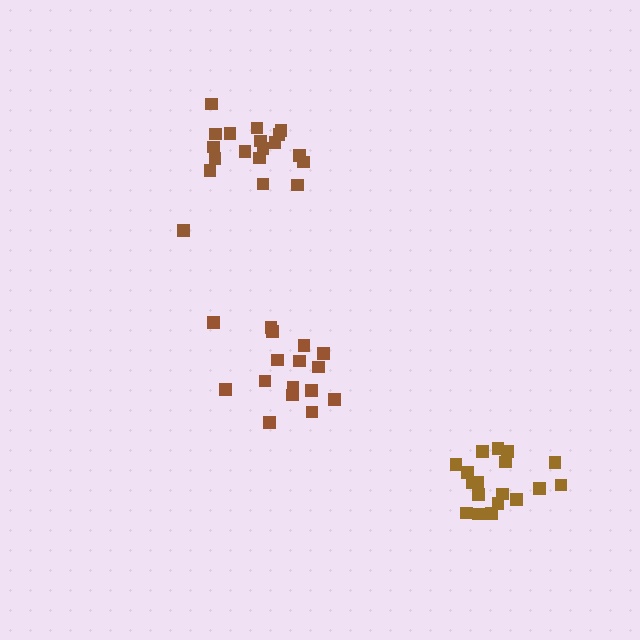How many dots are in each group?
Group 1: 16 dots, Group 2: 19 dots, Group 3: 18 dots (53 total).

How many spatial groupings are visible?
There are 3 spatial groupings.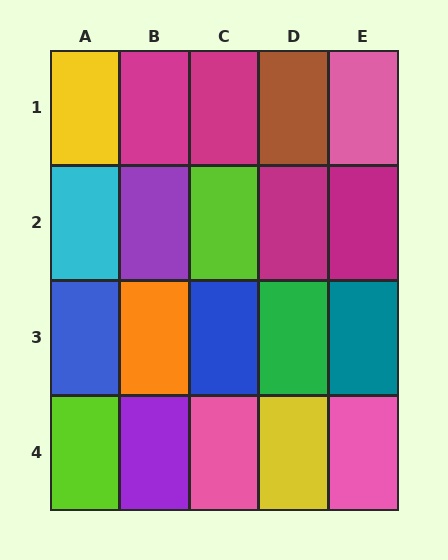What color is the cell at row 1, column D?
Brown.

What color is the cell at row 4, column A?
Lime.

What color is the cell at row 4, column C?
Pink.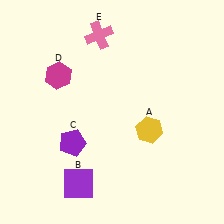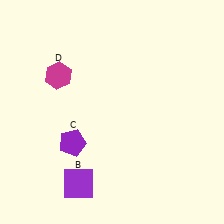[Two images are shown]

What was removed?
The pink cross (E), the yellow hexagon (A) were removed in Image 2.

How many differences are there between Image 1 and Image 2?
There are 2 differences between the two images.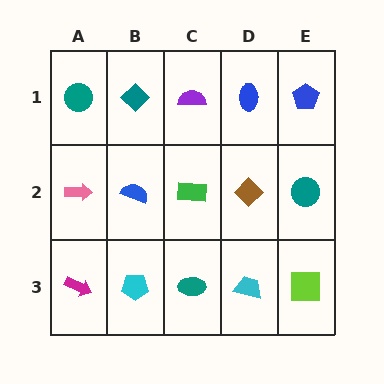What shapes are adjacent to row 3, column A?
A pink arrow (row 2, column A), a cyan pentagon (row 3, column B).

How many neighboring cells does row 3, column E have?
2.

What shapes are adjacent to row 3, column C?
A green rectangle (row 2, column C), a cyan pentagon (row 3, column B), a cyan trapezoid (row 3, column D).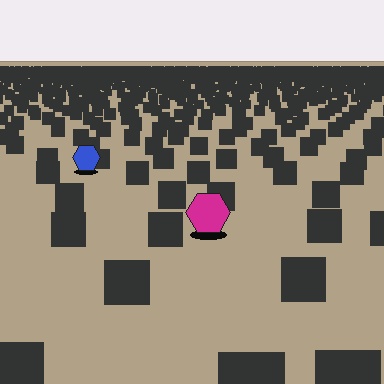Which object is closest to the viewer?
The magenta hexagon is closest. The texture marks near it are larger and more spread out.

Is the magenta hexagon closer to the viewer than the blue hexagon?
Yes. The magenta hexagon is closer — you can tell from the texture gradient: the ground texture is coarser near it.